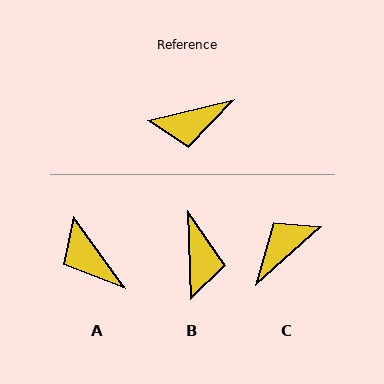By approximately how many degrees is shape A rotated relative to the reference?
Approximately 68 degrees clockwise.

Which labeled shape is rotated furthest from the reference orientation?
C, about 152 degrees away.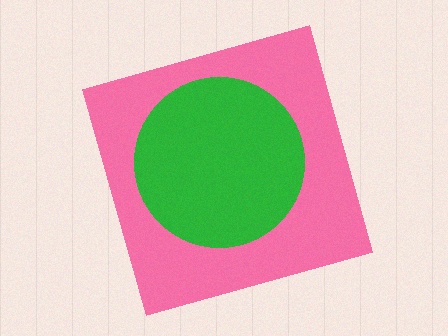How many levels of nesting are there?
2.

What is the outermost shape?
The pink square.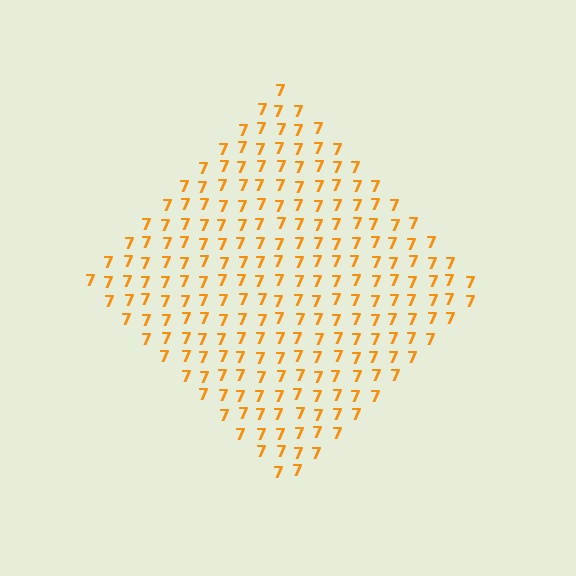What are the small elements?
The small elements are digit 7's.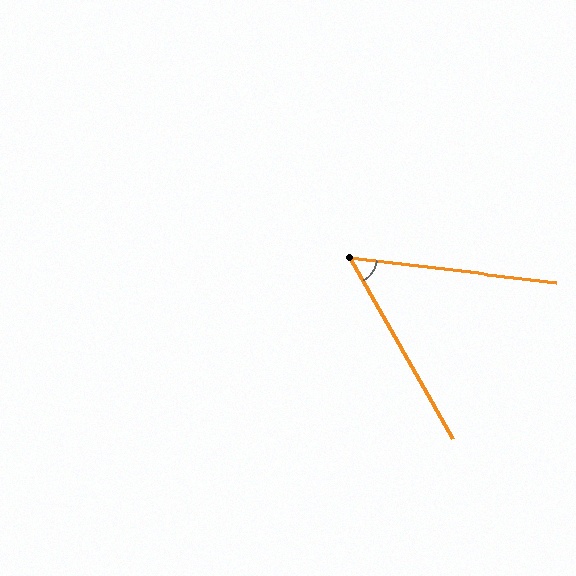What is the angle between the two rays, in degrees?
Approximately 54 degrees.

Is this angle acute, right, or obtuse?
It is acute.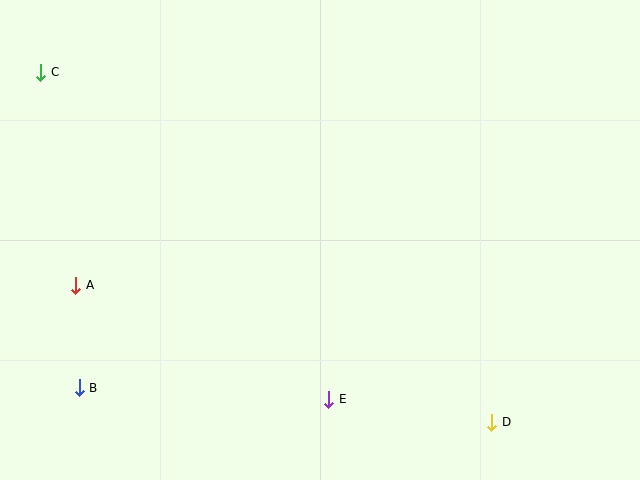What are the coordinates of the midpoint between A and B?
The midpoint between A and B is at (78, 337).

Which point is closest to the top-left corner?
Point C is closest to the top-left corner.